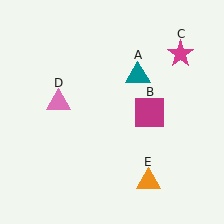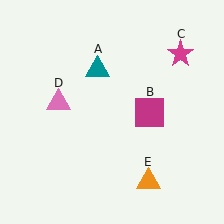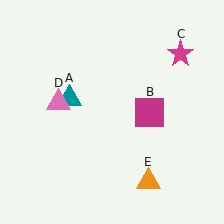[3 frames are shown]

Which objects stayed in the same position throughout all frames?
Magenta square (object B) and magenta star (object C) and pink triangle (object D) and orange triangle (object E) remained stationary.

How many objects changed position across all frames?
1 object changed position: teal triangle (object A).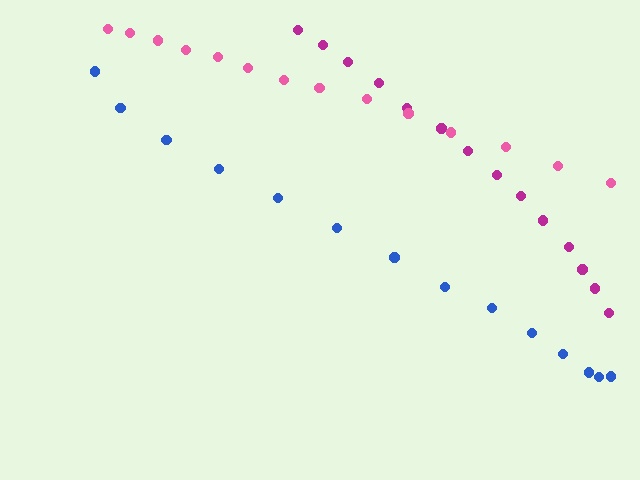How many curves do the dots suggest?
There are 3 distinct paths.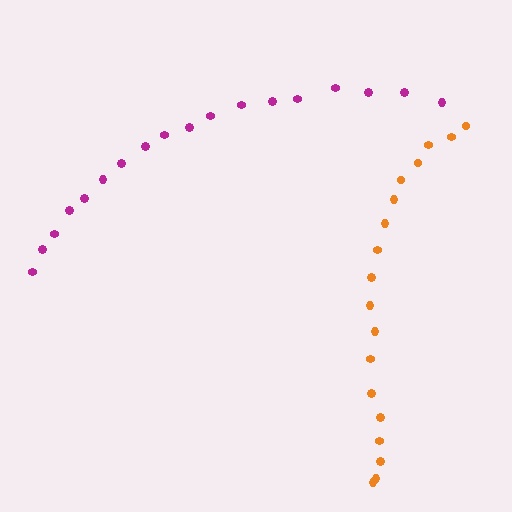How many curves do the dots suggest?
There are 2 distinct paths.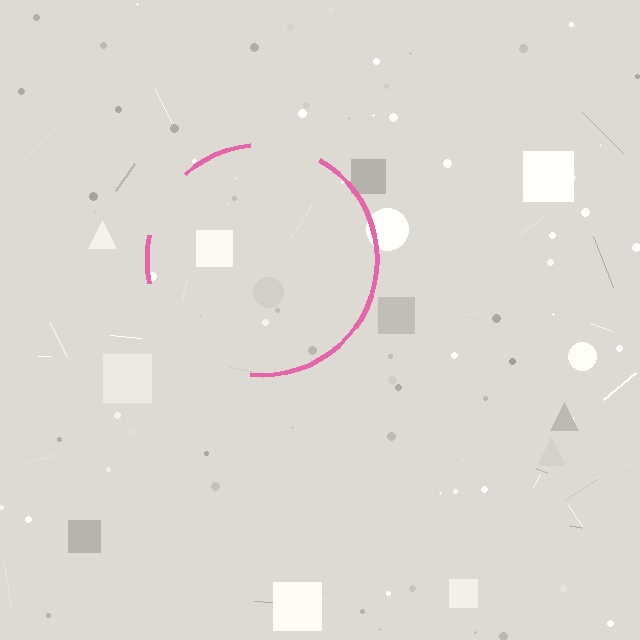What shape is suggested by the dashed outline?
The dashed outline suggests a circle.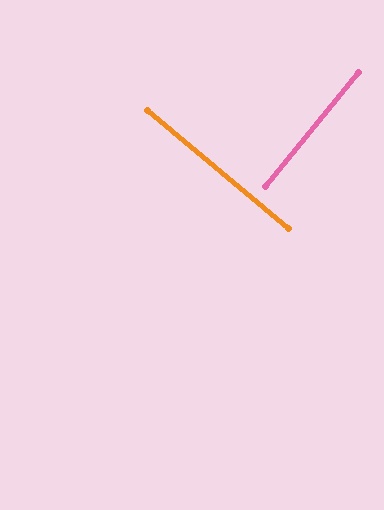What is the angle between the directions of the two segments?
Approximately 89 degrees.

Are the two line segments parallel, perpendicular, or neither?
Perpendicular — they meet at approximately 89°.